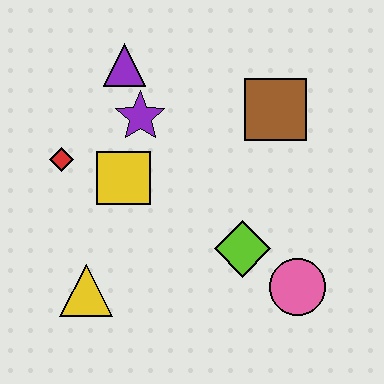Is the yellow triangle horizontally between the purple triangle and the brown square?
No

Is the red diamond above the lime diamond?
Yes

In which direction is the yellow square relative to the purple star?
The yellow square is below the purple star.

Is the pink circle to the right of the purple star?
Yes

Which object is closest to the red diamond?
The yellow square is closest to the red diamond.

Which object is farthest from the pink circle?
The purple triangle is farthest from the pink circle.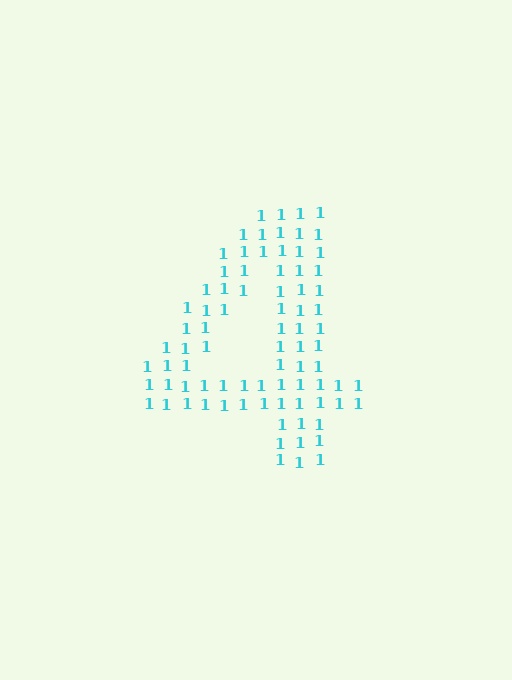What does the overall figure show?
The overall figure shows the digit 4.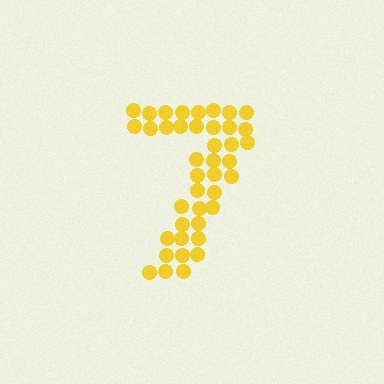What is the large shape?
The large shape is the digit 7.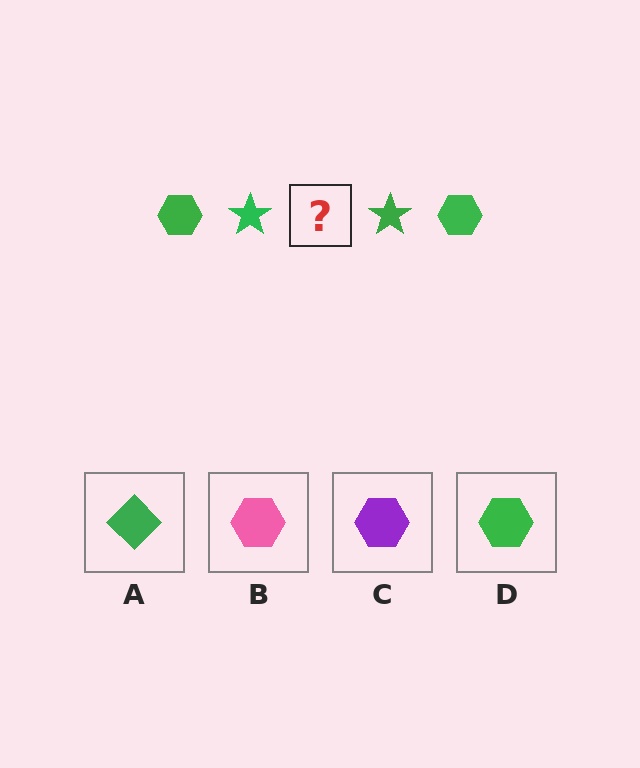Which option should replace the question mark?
Option D.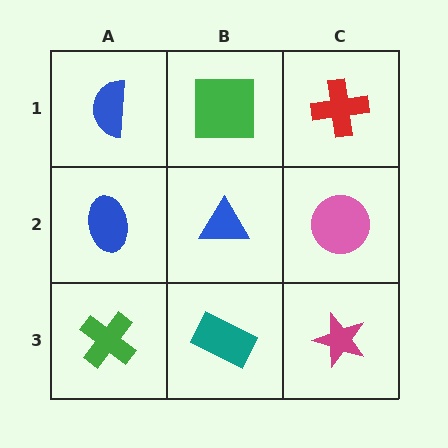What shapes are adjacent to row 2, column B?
A green square (row 1, column B), a teal rectangle (row 3, column B), a blue ellipse (row 2, column A), a pink circle (row 2, column C).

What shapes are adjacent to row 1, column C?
A pink circle (row 2, column C), a green square (row 1, column B).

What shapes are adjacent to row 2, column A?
A blue semicircle (row 1, column A), a green cross (row 3, column A), a blue triangle (row 2, column B).